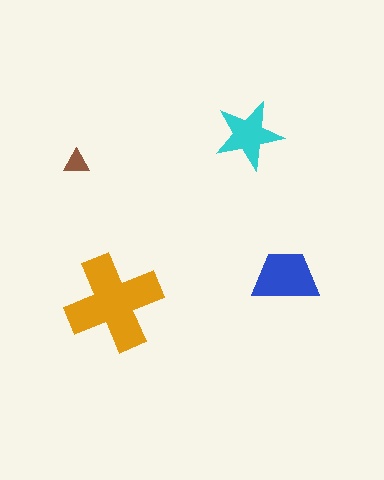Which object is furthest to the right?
The blue trapezoid is rightmost.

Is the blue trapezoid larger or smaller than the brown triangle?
Larger.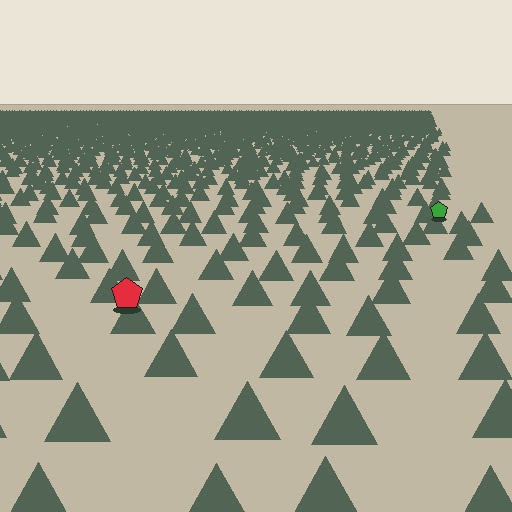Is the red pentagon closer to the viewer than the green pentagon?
Yes. The red pentagon is closer — you can tell from the texture gradient: the ground texture is coarser near it.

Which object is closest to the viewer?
The red pentagon is closest. The texture marks near it are larger and more spread out.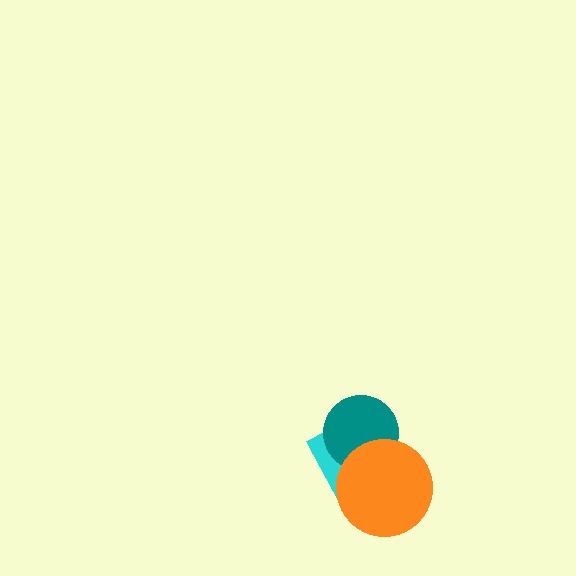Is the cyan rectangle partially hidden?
Yes, it is partially covered by another shape.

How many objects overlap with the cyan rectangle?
2 objects overlap with the cyan rectangle.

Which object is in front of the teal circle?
The orange circle is in front of the teal circle.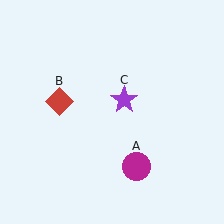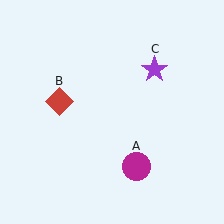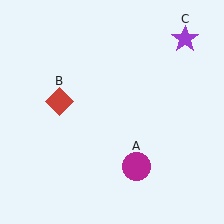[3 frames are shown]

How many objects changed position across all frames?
1 object changed position: purple star (object C).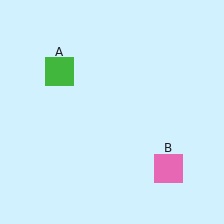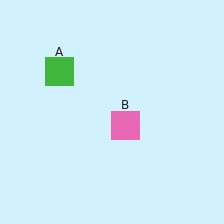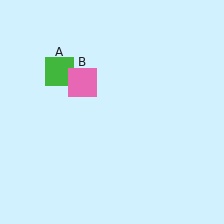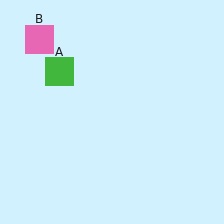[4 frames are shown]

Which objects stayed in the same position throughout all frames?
Green square (object A) remained stationary.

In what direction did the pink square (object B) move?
The pink square (object B) moved up and to the left.